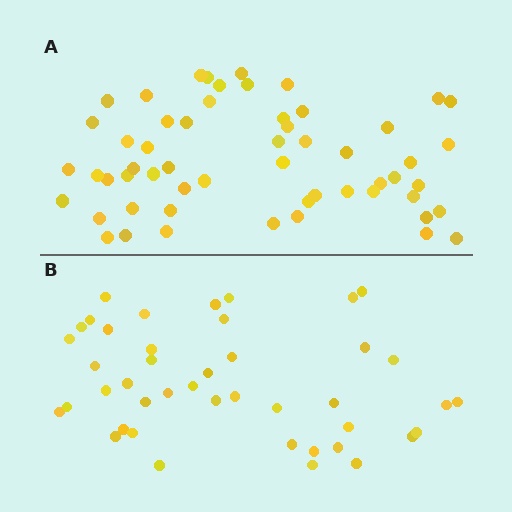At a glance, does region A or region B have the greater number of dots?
Region A (the top region) has more dots.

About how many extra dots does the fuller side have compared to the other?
Region A has approximately 15 more dots than region B.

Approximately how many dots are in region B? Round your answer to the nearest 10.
About 40 dots. (The exact count is 43, which rounds to 40.)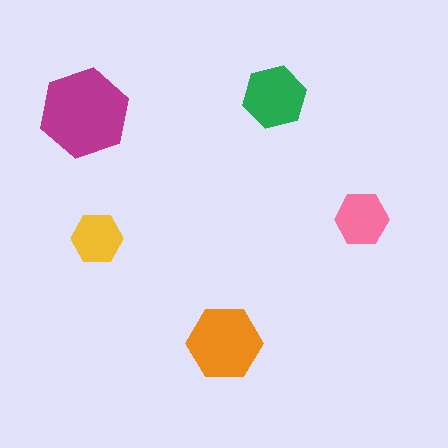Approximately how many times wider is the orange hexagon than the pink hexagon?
About 1.5 times wider.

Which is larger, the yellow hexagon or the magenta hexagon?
The magenta one.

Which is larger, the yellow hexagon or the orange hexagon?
The orange one.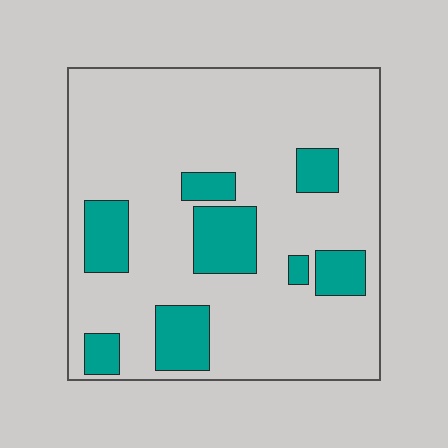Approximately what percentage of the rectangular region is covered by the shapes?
Approximately 20%.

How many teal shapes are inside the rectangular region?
8.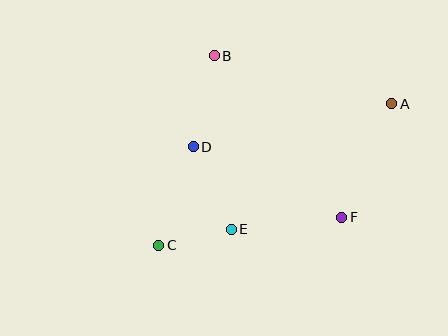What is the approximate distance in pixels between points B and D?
The distance between B and D is approximately 93 pixels.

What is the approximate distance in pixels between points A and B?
The distance between A and B is approximately 184 pixels.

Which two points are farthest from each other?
Points A and C are farthest from each other.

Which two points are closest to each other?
Points C and E are closest to each other.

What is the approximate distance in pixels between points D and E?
The distance between D and E is approximately 91 pixels.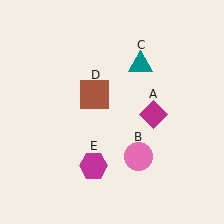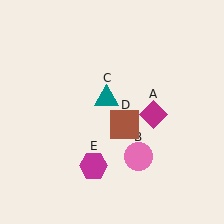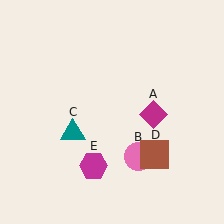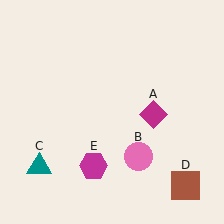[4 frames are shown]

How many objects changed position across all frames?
2 objects changed position: teal triangle (object C), brown square (object D).